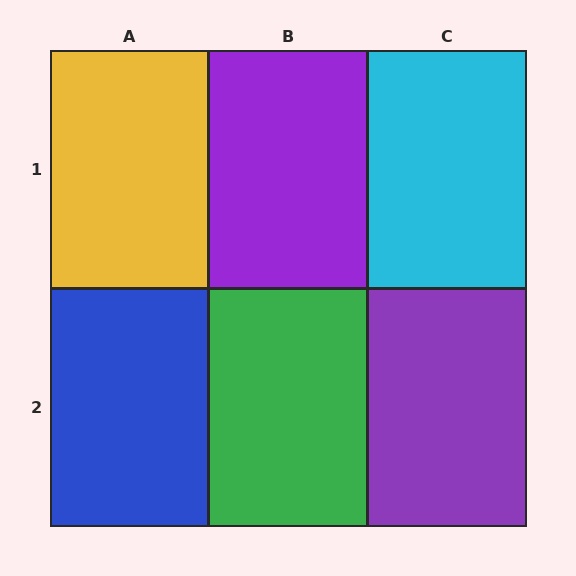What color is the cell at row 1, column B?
Purple.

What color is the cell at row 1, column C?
Cyan.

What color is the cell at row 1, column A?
Yellow.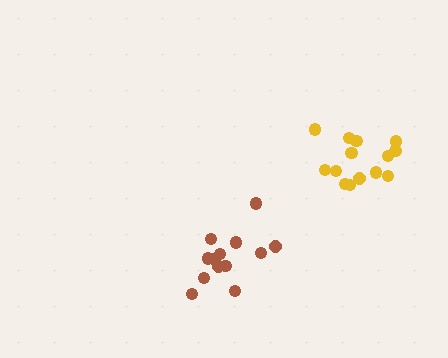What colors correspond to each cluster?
The clusters are colored: brown, yellow.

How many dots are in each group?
Group 1: 13 dots, Group 2: 14 dots (27 total).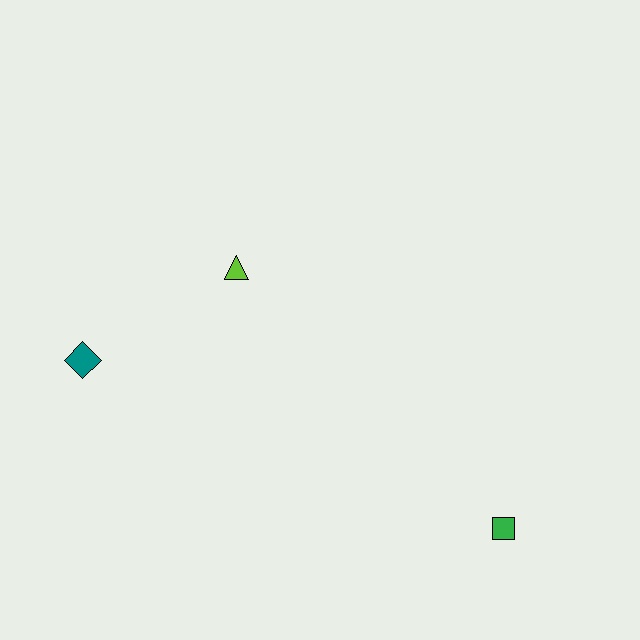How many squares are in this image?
There is 1 square.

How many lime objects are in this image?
There is 1 lime object.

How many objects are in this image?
There are 3 objects.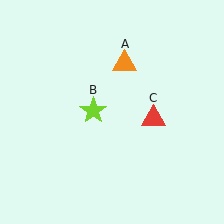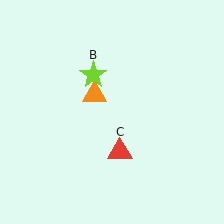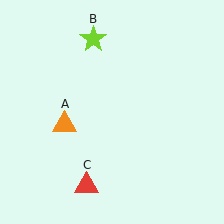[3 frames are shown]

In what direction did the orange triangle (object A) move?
The orange triangle (object A) moved down and to the left.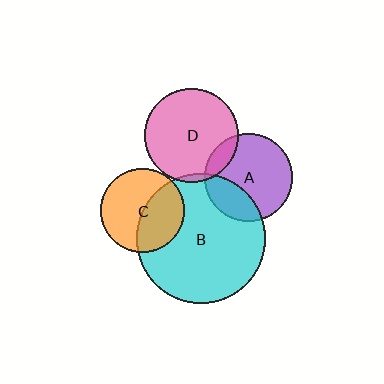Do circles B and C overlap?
Yes.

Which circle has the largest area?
Circle B (cyan).